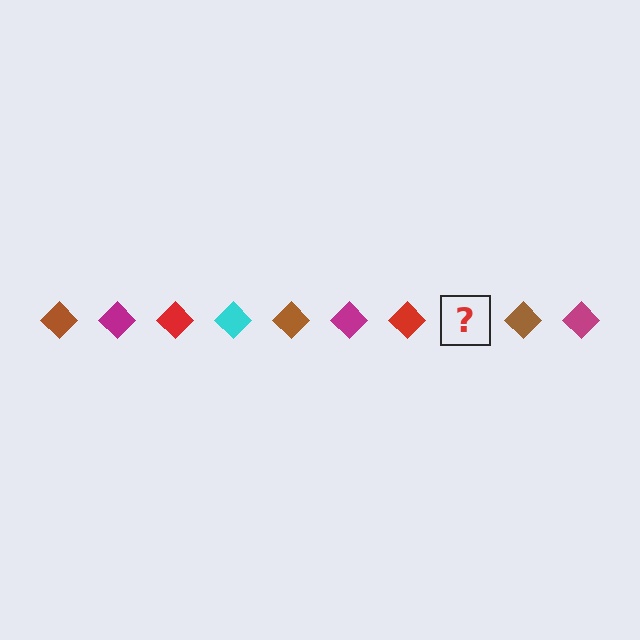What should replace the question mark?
The question mark should be replaced with a cyan diamond.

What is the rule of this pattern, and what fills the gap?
The rule is that the pattern cycles through brown, magenta, red, cyan diamonds. The gap should be filled with a cyan diamond.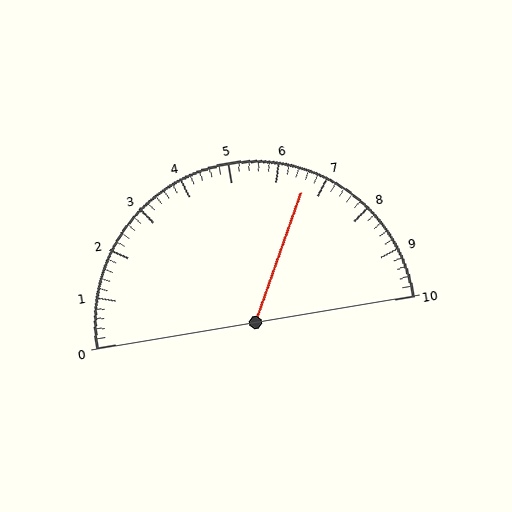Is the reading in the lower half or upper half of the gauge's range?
The reading is in the upper half of the range (0 to 10).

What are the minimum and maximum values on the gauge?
The gauge ranges from 0 to 10.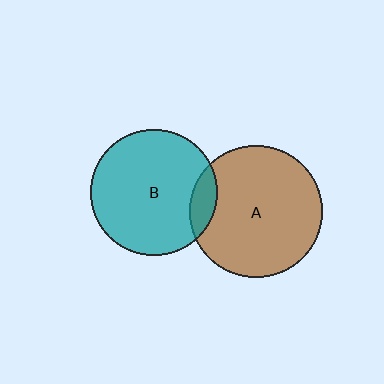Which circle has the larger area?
Circle A (brown).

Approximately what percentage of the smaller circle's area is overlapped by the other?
Approximately 10%.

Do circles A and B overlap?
Yes.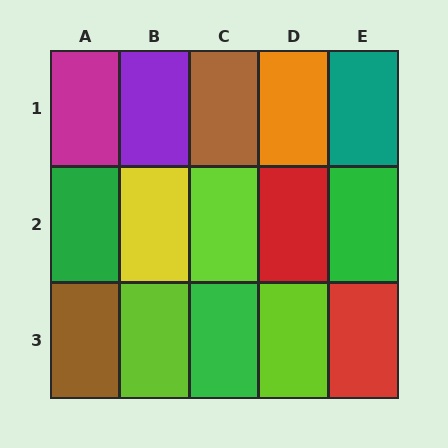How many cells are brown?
2 cells are brown.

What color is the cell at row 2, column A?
Green.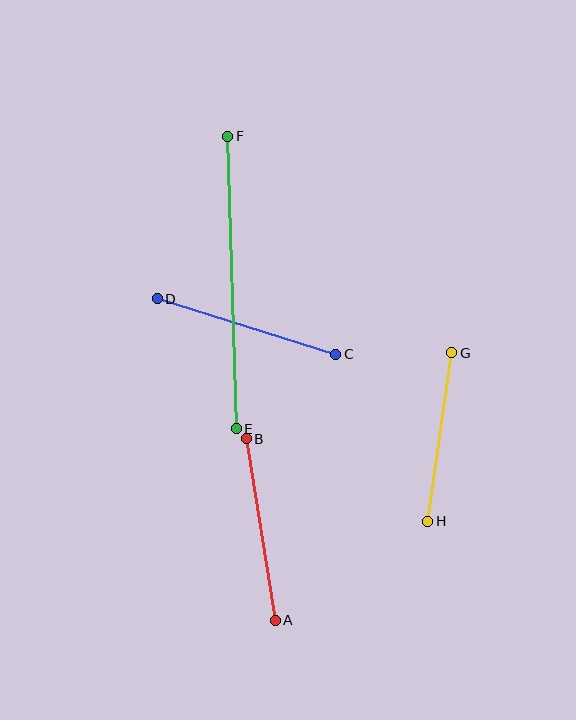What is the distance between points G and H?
The distance is approximately 170 pixels.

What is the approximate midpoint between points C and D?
The midpoint is at approximately (247, 326) pixels.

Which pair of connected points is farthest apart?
Points E and F are farthest apart.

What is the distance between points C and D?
The distance is approximately 187 pixels.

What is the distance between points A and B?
The distance is approximately 184 pixels.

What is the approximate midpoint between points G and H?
The midpoint is at approximately (440, 437) pixels.